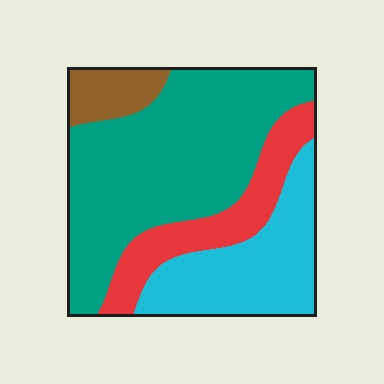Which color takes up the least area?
Brown, at roughly 10%.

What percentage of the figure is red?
Red takes up about one sixth (1/6) of the figure.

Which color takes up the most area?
Teal, at roughly 50%.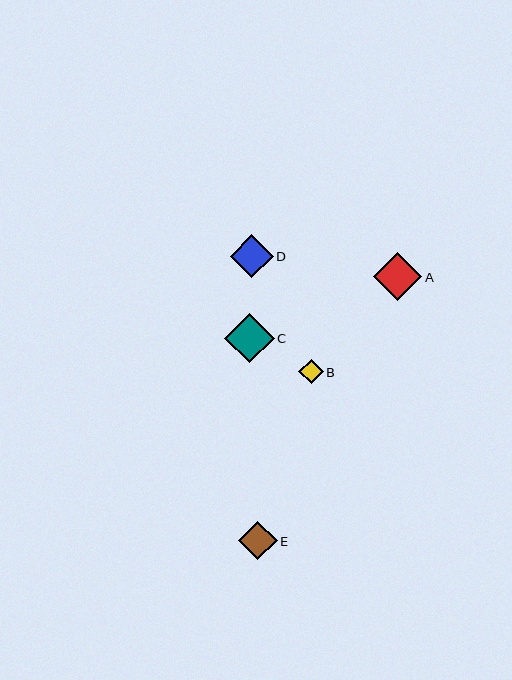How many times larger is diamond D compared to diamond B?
Diamond D is approximately 1.8 times the size of diamond B.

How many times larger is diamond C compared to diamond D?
Diamond C is approximately 1.1 times the size of diamond D.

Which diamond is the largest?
Diamond C is the largest with a size of approximately 49 pixels.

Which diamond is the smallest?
Diamond B is the smallest with a size of approximately 24 pixels.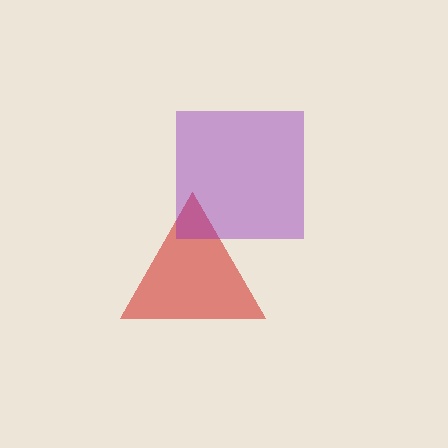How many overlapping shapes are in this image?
There are 2 overlapping shapes in the image.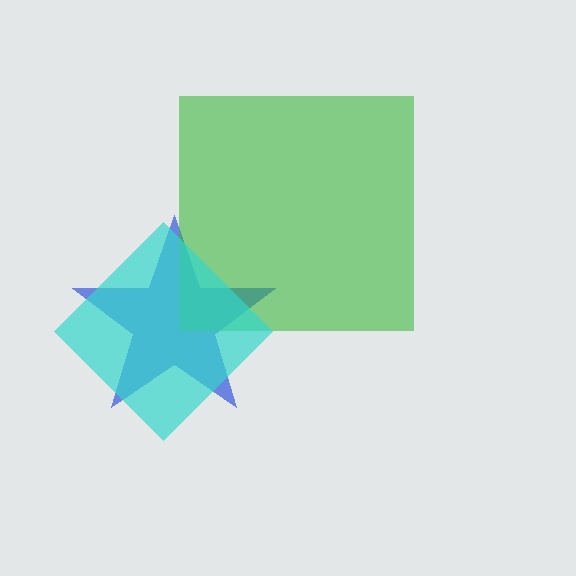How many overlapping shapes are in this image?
There are 3 overlapping shapes in the image.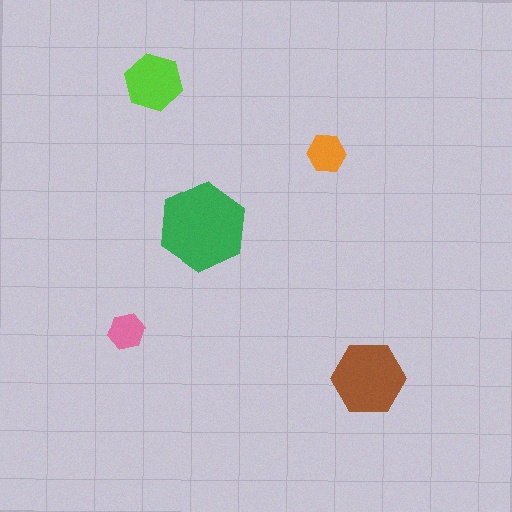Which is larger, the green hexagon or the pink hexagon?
The green one.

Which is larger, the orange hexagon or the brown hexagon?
The brown one.